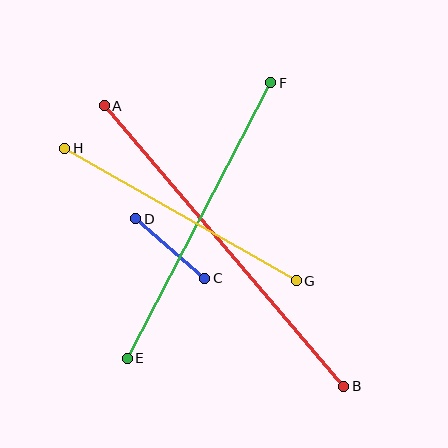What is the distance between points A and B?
The distance is approximately 369 pixels.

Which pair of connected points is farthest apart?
Points A and B are farthest apart.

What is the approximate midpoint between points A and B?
The midpoint is at approximately (224, 246) pixels.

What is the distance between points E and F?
The distance is approximately 310 pixels.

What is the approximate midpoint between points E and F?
The midpoint is at approximately (199, 221) pixels.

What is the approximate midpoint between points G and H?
The midpoint is at approximately (180, 215) pixels.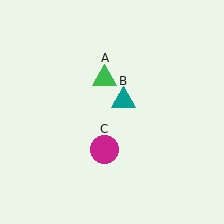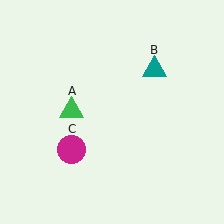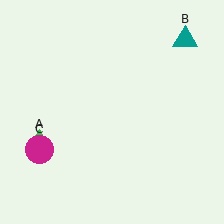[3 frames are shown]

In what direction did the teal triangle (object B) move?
The teal triangle (object B) moved up and to the right.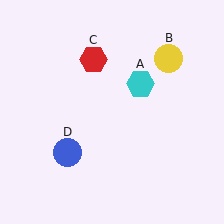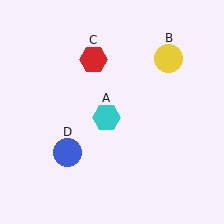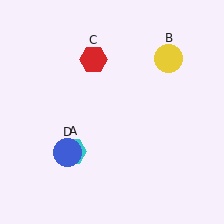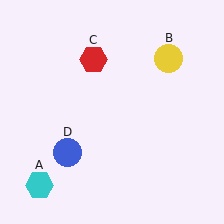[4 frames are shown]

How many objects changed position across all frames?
1 object changed position: cyan hexagon (object A).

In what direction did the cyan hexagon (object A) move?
The cyan hexagon (object A) moved down and to the left.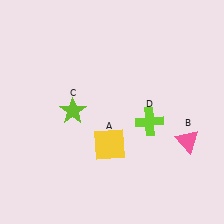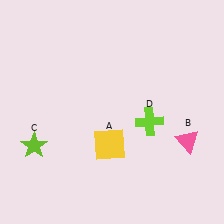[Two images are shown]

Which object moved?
The lime star (C) moved left.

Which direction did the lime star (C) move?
The lime star (C) moved left.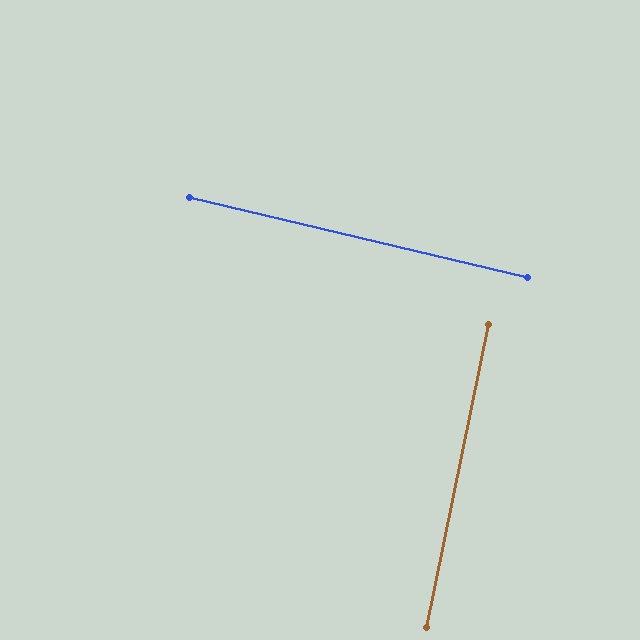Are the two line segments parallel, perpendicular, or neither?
Perpendicular — they meet at approximately 88°.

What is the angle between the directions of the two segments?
Approximately 88 degrees.